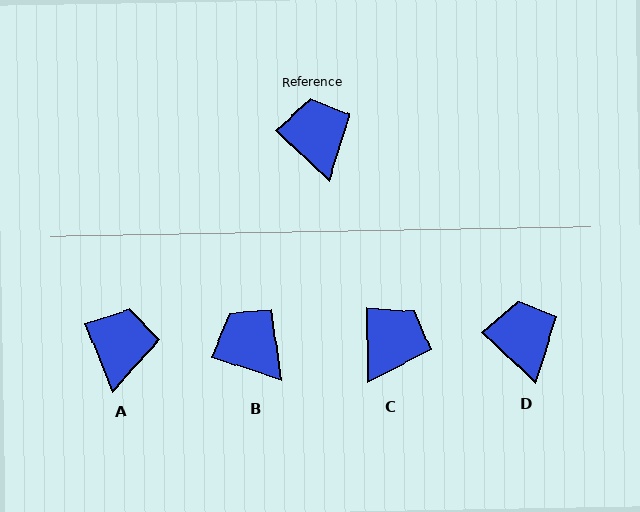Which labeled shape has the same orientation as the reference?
D.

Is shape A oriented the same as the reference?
No, it is off by about 24 degrees.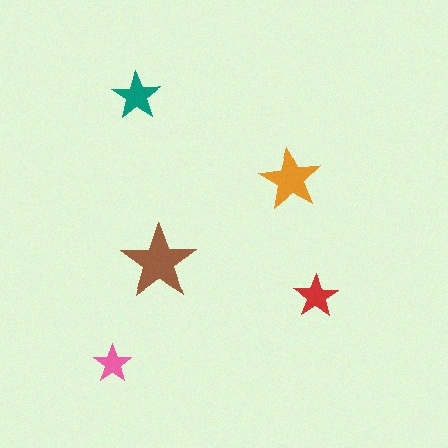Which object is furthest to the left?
The pink star is leftmost.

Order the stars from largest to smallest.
the brown one, the orange one, the teal one, the red one, the pink one.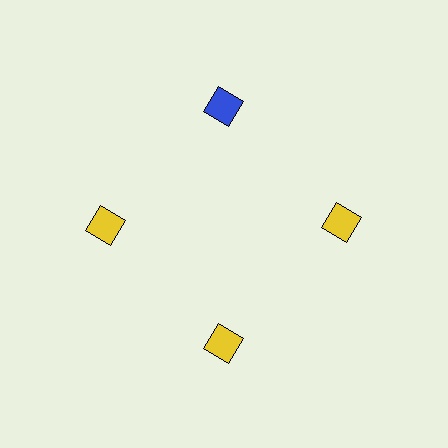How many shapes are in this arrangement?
There are 4 shapes arranged in a ring pattern.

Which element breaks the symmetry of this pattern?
The blue diamond at roughly the 12 o'clock position breaks the symmetry. All other shapes are yellow diamonds.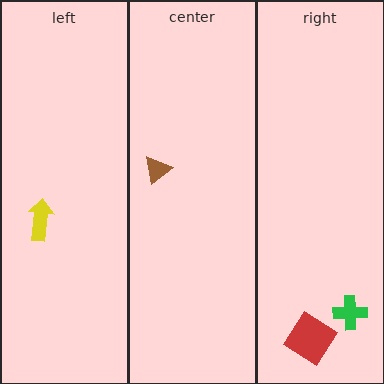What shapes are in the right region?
The red diamond, the green cross.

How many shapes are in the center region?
1.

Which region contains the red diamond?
The right region.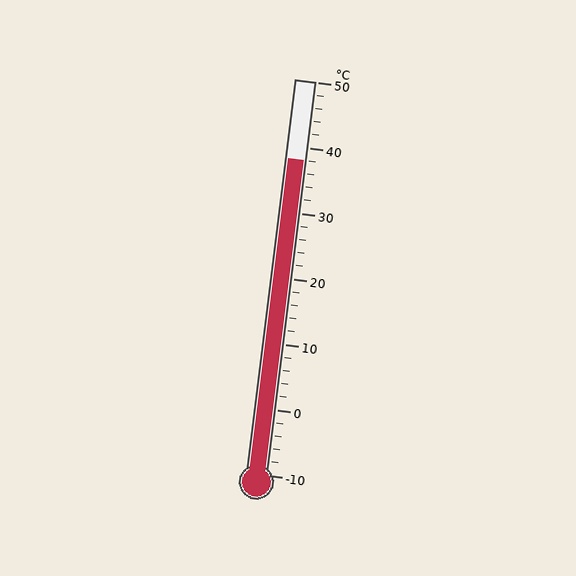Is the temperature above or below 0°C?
The temperature is above 0°C.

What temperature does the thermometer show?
The thermometer shows approximately 38°C.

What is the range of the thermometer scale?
The thermometer scale ranges from -10°C to 50°C.